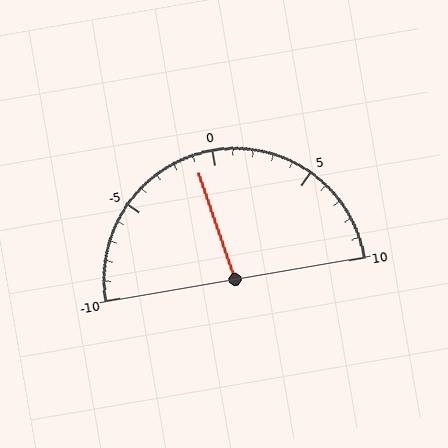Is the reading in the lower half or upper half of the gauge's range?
The reading is in the lower half of the range (-10 to 10).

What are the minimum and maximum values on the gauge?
The gauge ranges from -10 to 10.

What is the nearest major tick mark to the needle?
The nearest major tick mark is 0.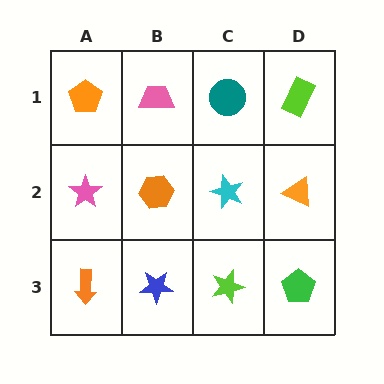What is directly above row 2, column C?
A teal circle.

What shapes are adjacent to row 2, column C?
A teal circle (row 1, column C), a lime star (row 3, column C), an orange hexagon (row 2, column B), an orange triangle (row 2, column D).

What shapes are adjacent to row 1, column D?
An orange triangle (row 2, column D), a teal circle (row 1, column C).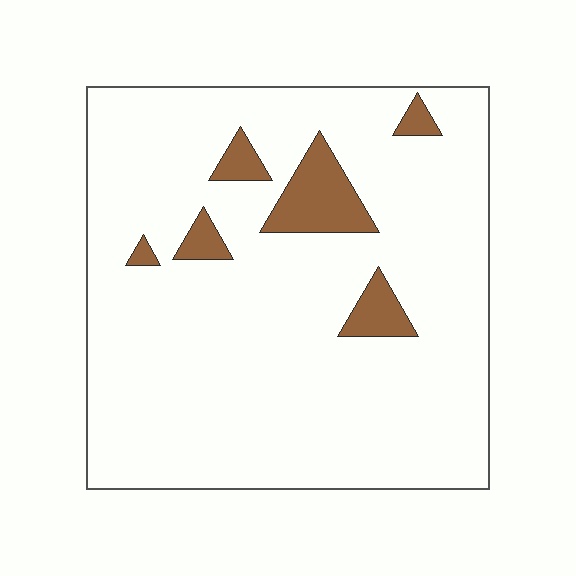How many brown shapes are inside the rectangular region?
6.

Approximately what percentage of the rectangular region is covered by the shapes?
Approximately 10%.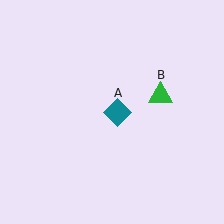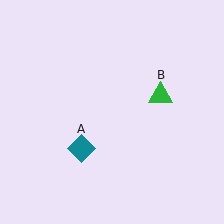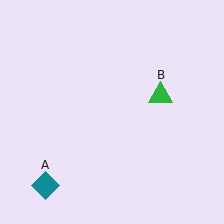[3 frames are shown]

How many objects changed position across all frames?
1 object changed position: teal diamond (object A).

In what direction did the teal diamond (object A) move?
The teal diamond (object A) moved down and to the left.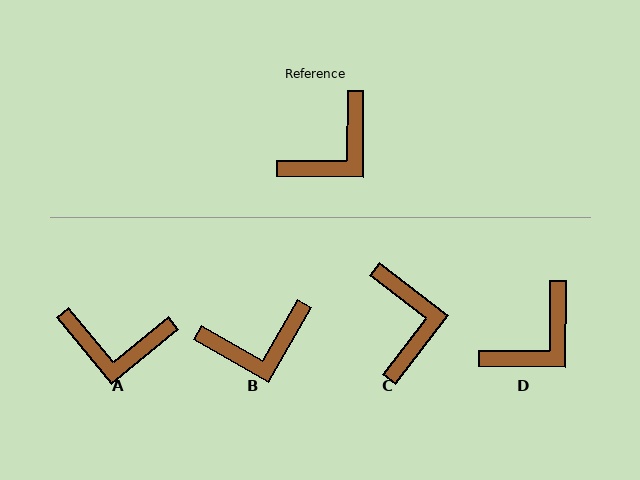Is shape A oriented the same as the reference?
No, it is off by about 50 degrees.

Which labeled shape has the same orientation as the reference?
D.